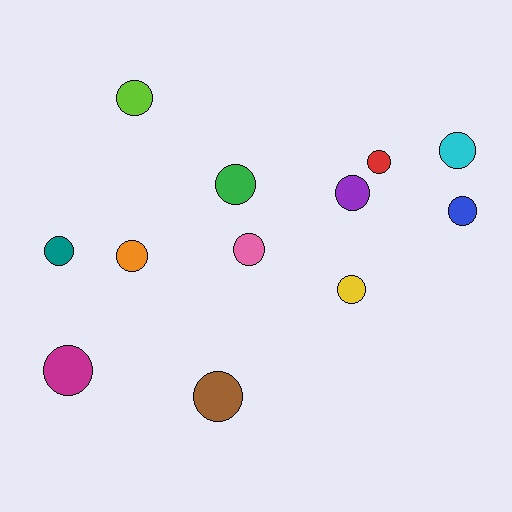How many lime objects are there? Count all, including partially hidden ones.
There is 1 lime object.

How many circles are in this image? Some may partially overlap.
There are 12 circles.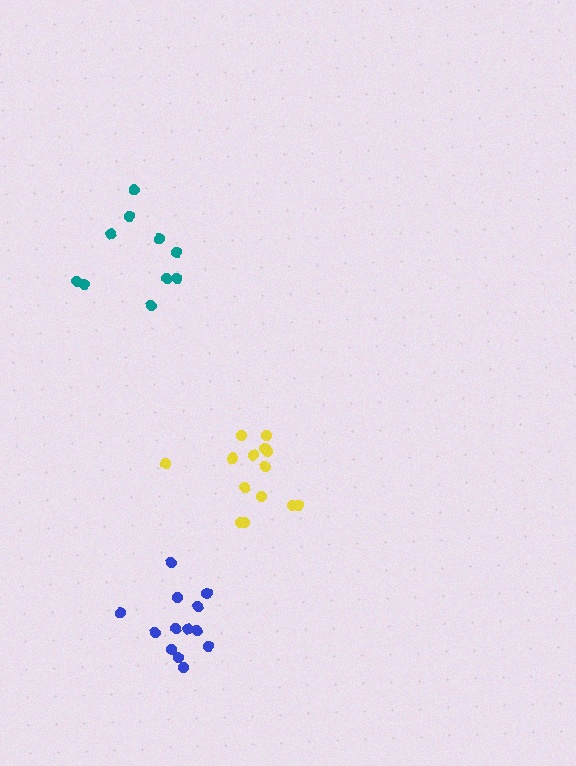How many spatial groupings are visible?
There are 3 spatial groupings.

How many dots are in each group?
Group 1: 13 dots, Group 2: 14 dots, Group 3: 10 dots (37 total).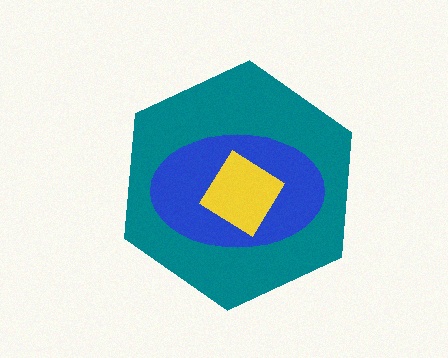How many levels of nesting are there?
3.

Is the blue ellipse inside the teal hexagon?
Yes.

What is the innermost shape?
The yellow diamond.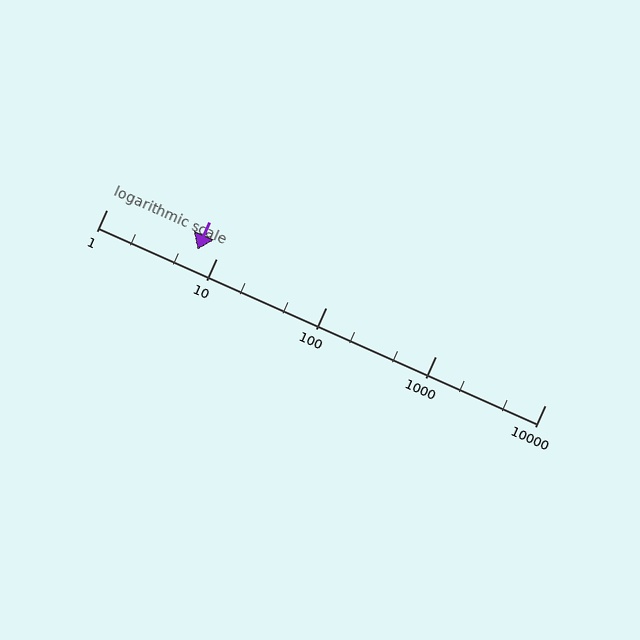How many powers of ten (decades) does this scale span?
The scale spans 4 decades, from 1 to 10000.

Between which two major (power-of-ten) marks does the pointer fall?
The pointer is between 1 and 10.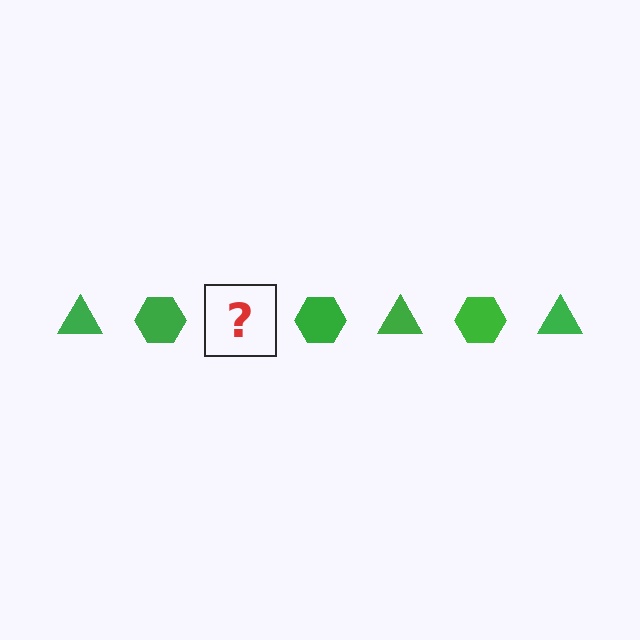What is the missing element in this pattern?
The missing element is a green triangle.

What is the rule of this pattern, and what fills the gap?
The rule is that the pattern cycles through triangle, hexagon shapes in green. The gap should be filled with a green triangle.